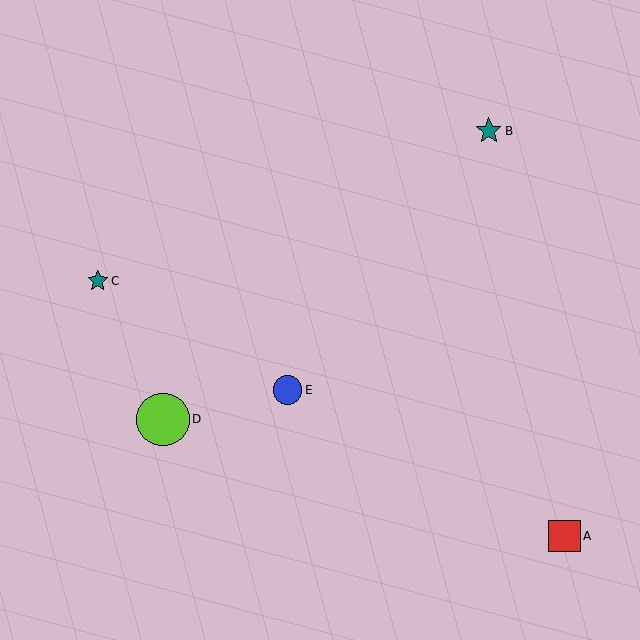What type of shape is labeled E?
Shape E is a blue circle.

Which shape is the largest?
The lime circle (labeled D) is the largest.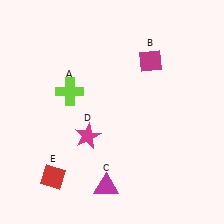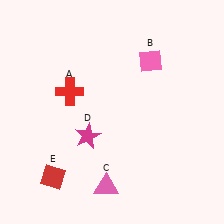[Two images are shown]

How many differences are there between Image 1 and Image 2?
There are 3 differences between the two images.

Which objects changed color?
A changed from lime to red. B changed from magenta to pink. C changed from magenta to pink.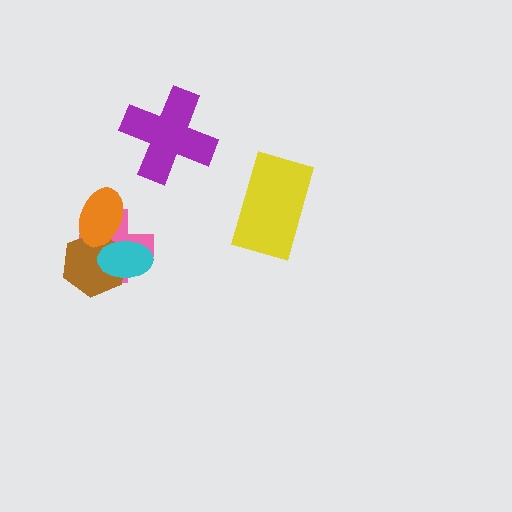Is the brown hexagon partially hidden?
Yes, it is partially covered by another shape.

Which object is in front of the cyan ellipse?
The orange ellipse is in front of the cyan ellipse.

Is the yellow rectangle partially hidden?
No, no other shape covers it.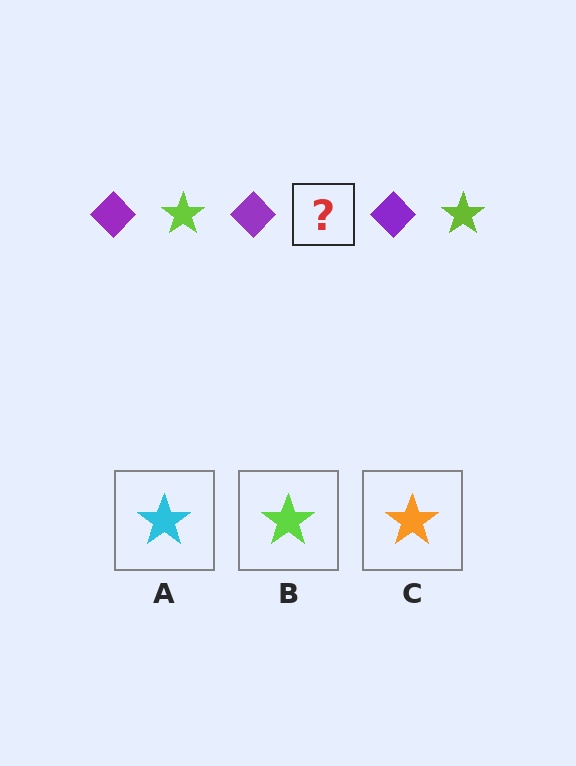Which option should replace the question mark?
Option B.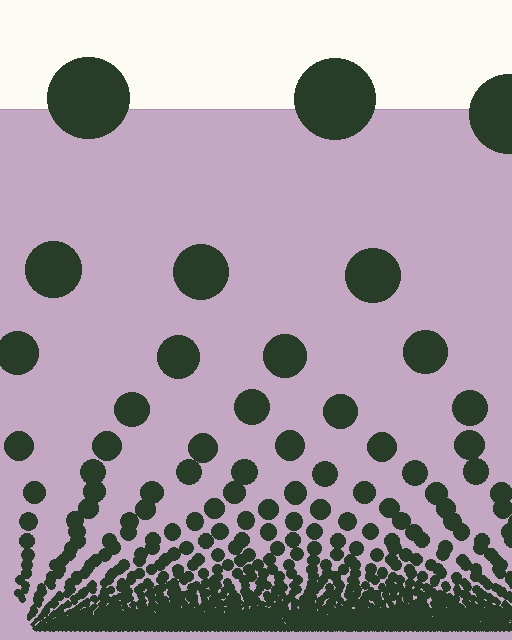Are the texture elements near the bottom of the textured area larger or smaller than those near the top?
Smaller. The gradient is inverted — elements near the bottom are smaller and denser.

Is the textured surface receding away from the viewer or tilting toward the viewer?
The surface appears to tilt toward the viewer. Texture elements get larger and sparser toward the top.